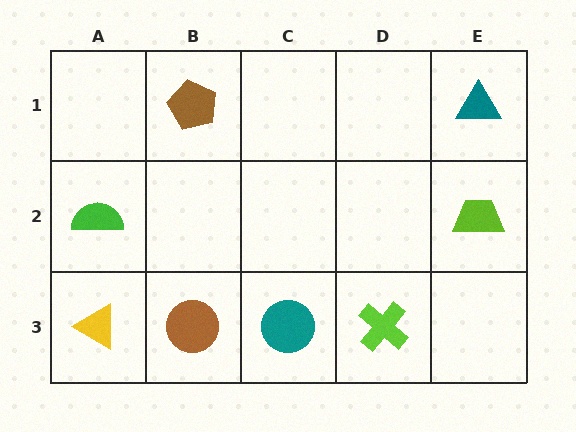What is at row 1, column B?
A brown pentagon.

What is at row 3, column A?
A yellow triangle.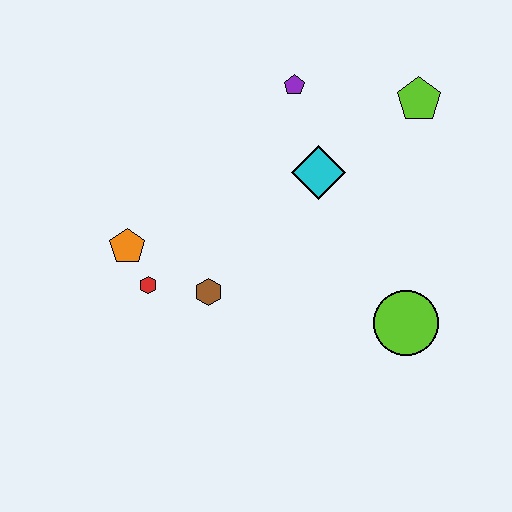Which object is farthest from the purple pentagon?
The lime circle is farthest from the purple pentagon.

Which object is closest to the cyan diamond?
The purple pentagon is closest to the cyan diamond.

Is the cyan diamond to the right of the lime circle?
No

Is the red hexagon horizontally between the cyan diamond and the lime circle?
No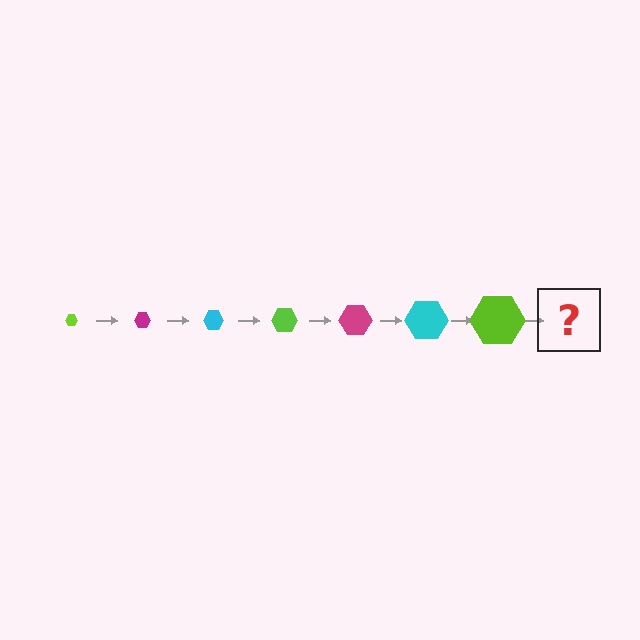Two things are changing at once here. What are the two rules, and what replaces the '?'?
The two rules are that the hexagon grows larger each step and the color cycles through lime, magenta, and cyan. The '?' should be a magenta hexagon, larger than the previous one.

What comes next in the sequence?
The next element should be a magenta hexagon, larger than the previous one.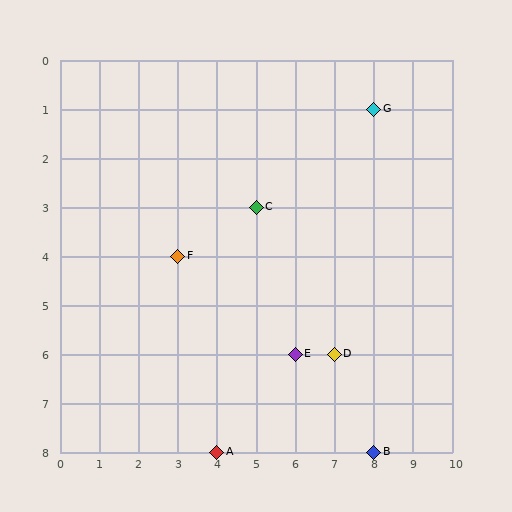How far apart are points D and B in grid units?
Points D and B are 1 column and 2 rows apart (about 2.2 grid units diagonally).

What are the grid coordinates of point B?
Point B is at grid coordinates (8, 8).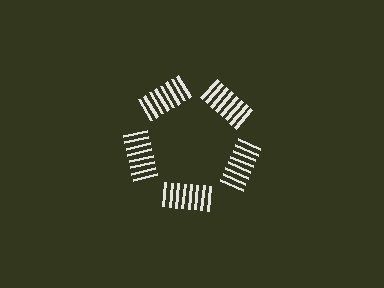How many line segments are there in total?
40 — 8 along each of the 5 edges.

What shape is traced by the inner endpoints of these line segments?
An illusory pentagon — the line segments terminate on its edges but no continuous stroke is drawn.